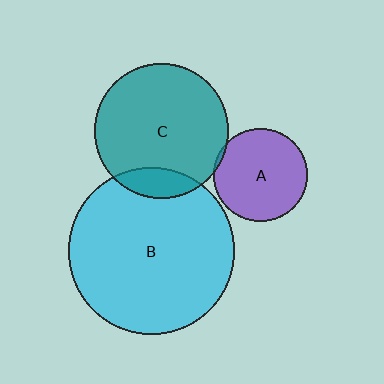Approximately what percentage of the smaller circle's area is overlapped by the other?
Approximately 15%.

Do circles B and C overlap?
Yes.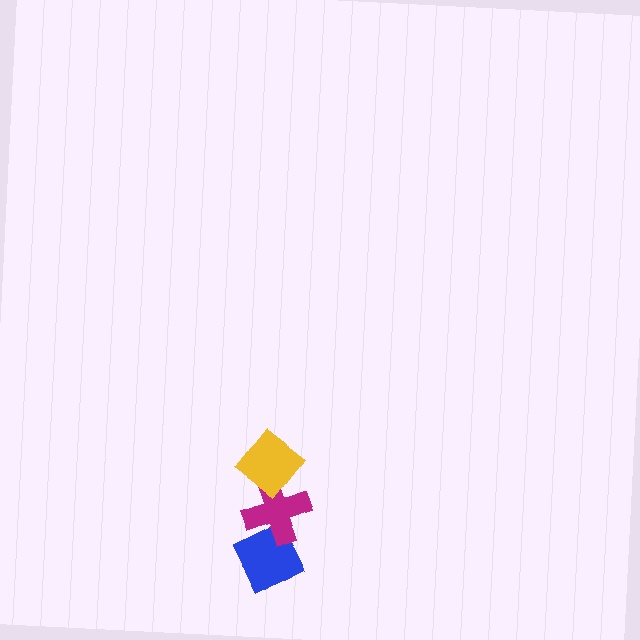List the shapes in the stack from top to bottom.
From top to bottom: the yellow diamond, the magenta cross, the blue diamond.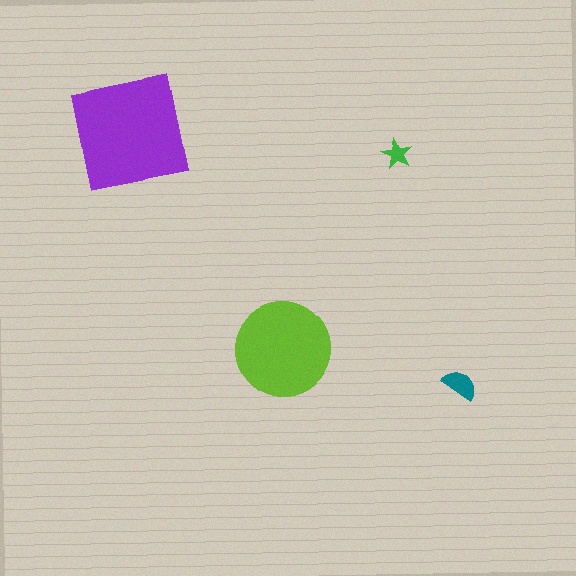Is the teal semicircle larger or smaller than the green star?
Larger.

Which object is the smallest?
The green star.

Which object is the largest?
The purple square.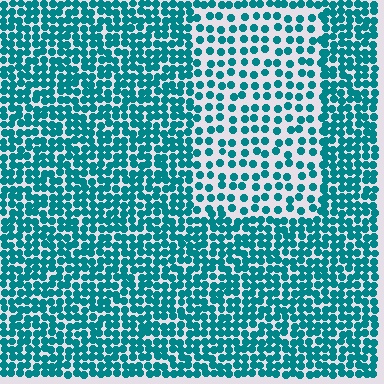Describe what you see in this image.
The image contains small teal elements arranged at two different densities. A rectangle-shaped region is visible where the elements are less densely packed than the surrounding area.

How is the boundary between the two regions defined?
The boundary is defined by a change in element density (approximately 2.0x ratio). All elements are the same color, size, and shape.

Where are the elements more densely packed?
The elements are more densely packed outside the rectangle boundary.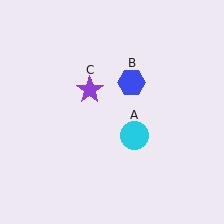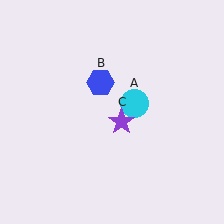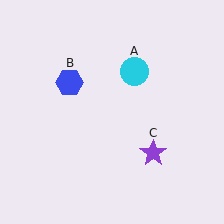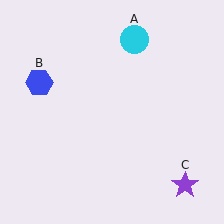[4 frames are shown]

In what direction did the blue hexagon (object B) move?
The blue hexagon (object B) moved left.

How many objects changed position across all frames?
3 objects changed position: cyan circle (object A), blue hexagon (object B), purple star (object C).